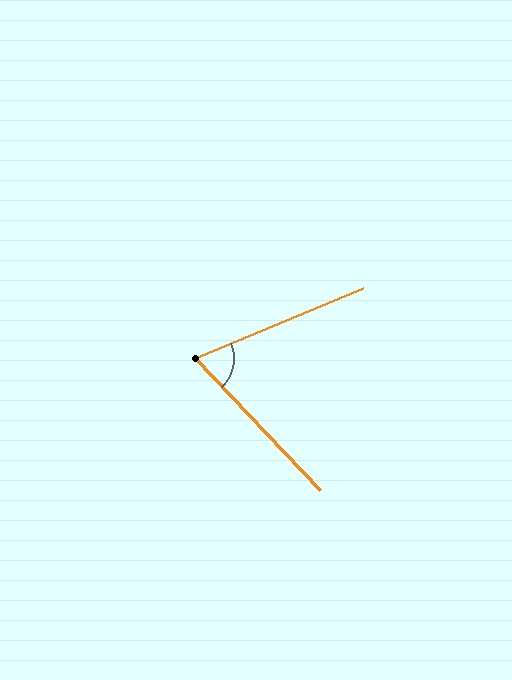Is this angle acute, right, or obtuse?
It is acute.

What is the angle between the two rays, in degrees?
Approximately 69 degrees.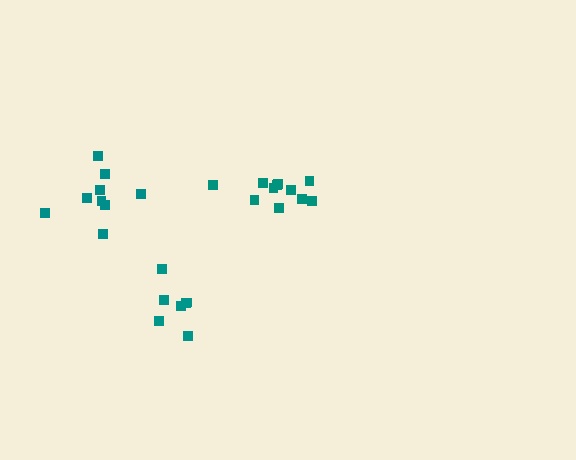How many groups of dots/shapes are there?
There are 3 groups.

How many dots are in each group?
Group 1: 7 dots, Group 2: 9 dots, Group 3: 11 dots (27 total).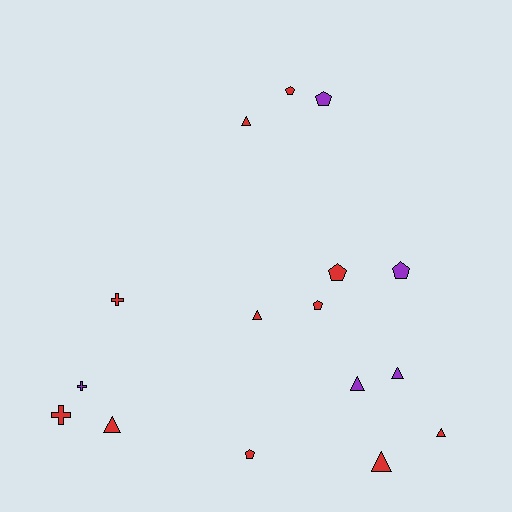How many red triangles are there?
There are 5 red triangles.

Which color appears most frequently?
Red, with 11 objects.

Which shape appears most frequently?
Triangle, with 7 objects.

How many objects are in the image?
There are 16 objects.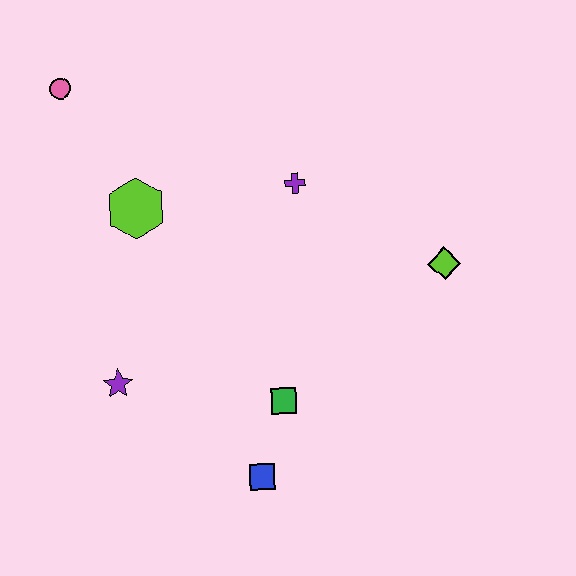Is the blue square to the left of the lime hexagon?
No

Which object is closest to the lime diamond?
The purple cross is closest to the lime diamond.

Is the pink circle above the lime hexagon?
Yes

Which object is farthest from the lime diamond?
The pink circle is farthest from the lime diamond.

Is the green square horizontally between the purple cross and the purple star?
Yes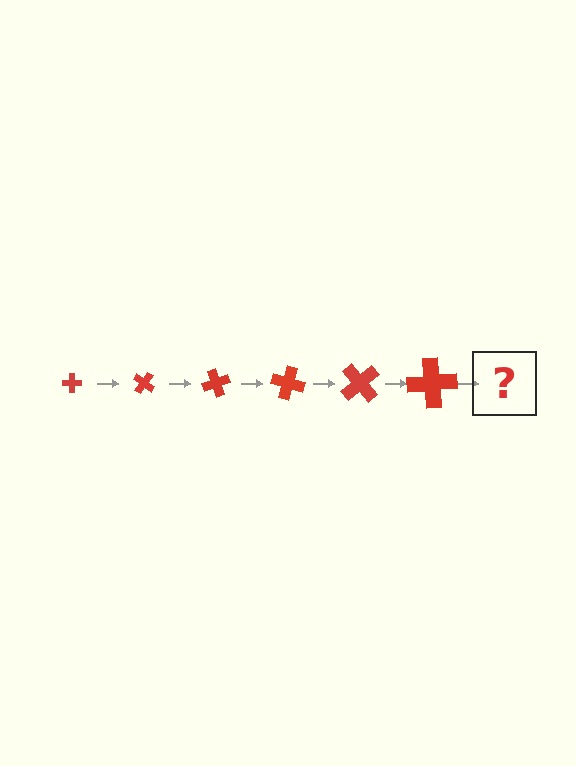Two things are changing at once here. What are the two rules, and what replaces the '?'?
The two rules are that the cross grows larger each step and it rotates 35 degrees each step. The '?' should be a cross, larger than the previous one and rotated 210 degrees from the start.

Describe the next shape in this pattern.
It should be a cross, larger than the previous one and rotated 210 degrees from the start.